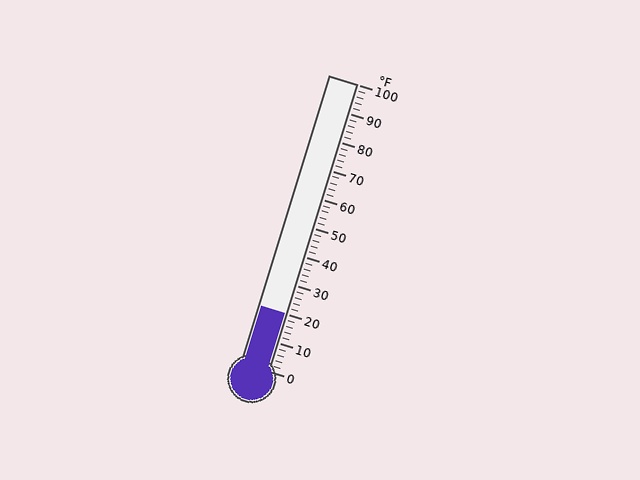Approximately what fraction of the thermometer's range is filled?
The thermometer is filled to approximately 20% of its range.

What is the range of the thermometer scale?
The thermometer scale ranges from 0°F to 100°F.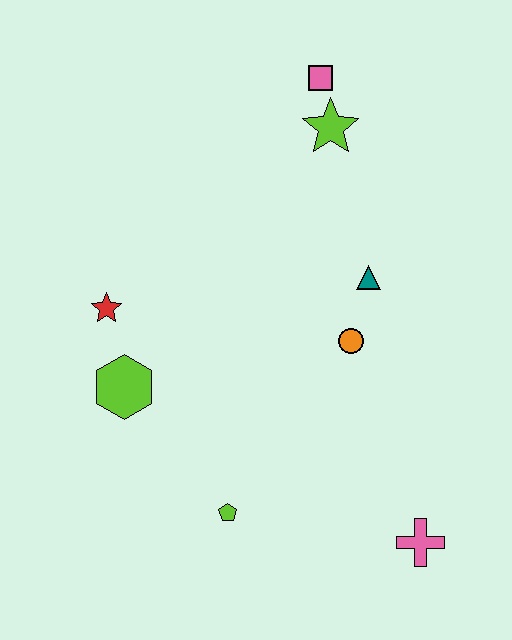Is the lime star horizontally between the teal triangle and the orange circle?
No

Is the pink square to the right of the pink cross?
No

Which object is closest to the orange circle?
The teal triangle is closest to the orange circle.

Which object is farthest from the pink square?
The pink cross is farthest from the pink square.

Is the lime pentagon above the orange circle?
No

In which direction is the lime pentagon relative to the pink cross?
The lime pentagon is to the left of the pink cross.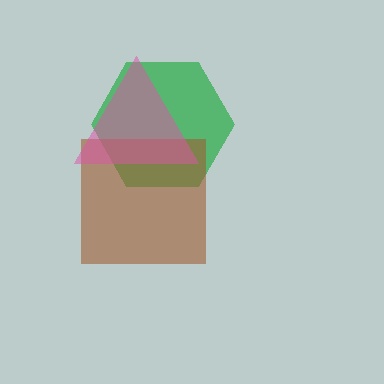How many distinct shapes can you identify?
There are 3 distinct shapes: a green hexagon, a brown square, a pink triangle.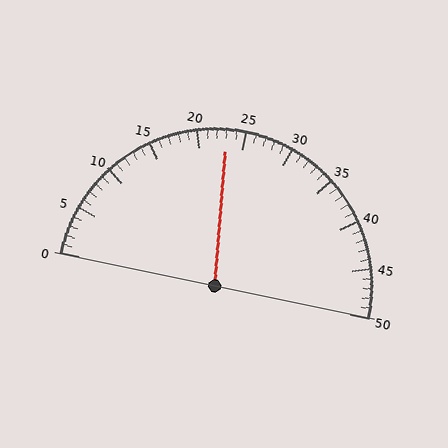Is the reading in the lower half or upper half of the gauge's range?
The reading is in the lower half of the range (0 to 50).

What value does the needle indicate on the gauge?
The needle indicates approximately 23.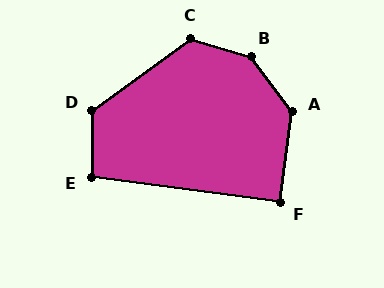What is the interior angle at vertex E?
Approximately 97 degrees (obtuse).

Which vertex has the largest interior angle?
B, at approximately 143 degrees.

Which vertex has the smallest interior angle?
F, at approximately 90 degrees.